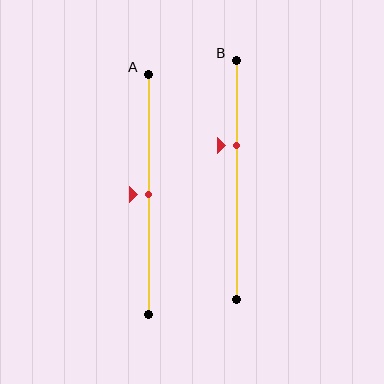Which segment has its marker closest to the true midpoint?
Segment A has its marker closest to the true midpoint.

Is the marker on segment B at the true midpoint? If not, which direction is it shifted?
No, the marker on segment B is shifted upward by about 14% of the segment length.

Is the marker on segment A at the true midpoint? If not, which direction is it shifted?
Yes, the marker on segment A is at the true midpoint.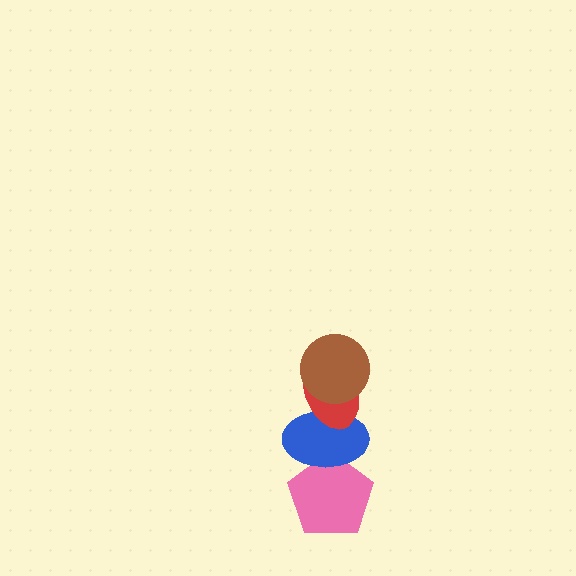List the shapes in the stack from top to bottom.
From top to bottom: the brown circle, the red ellipse, the blue ellipse, the pink pentagon.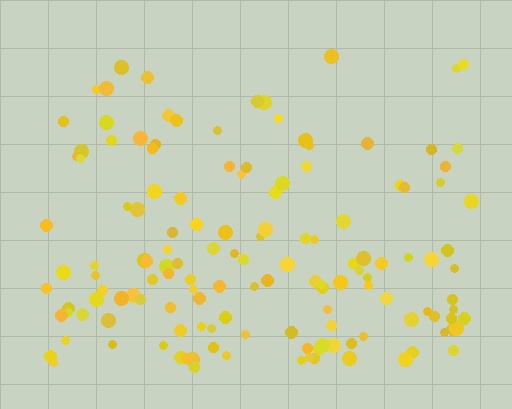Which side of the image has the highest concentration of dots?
The bottom.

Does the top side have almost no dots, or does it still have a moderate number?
Still a moderate number, just noticeably fewer than the bottom.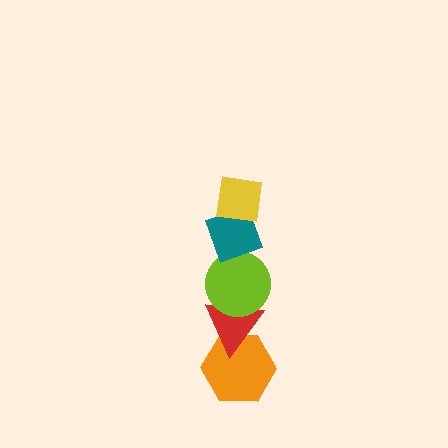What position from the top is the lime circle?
The lime circle is 3rd from the top.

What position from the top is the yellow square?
The yellow square is 1st from the top.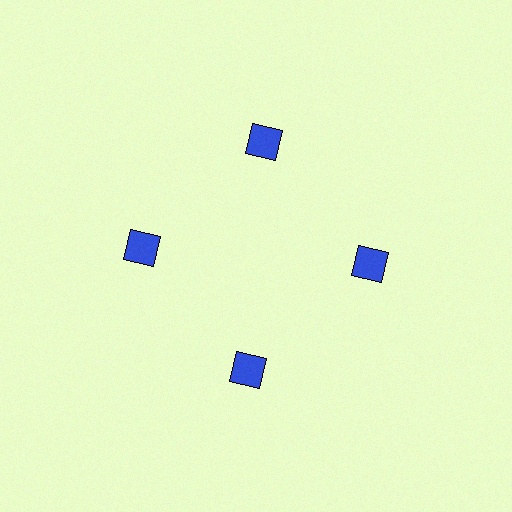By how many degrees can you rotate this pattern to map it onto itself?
The pattern maps onto itself every 90 degrees of rotation.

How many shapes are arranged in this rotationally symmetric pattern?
There are 4 shapes, arranged in 4 groups of 1.